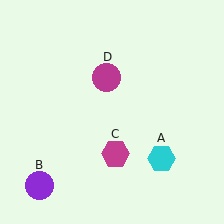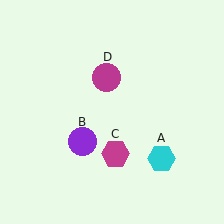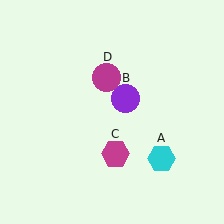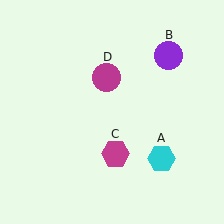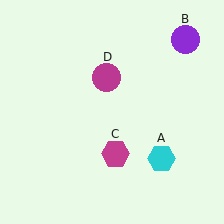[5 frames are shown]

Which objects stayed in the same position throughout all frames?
Cyan hexagon (object A) and magenta hexagon (object C) and magenta circle (object D) remained stationary.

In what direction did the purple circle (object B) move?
The purple circle (object B) moved up and to the right.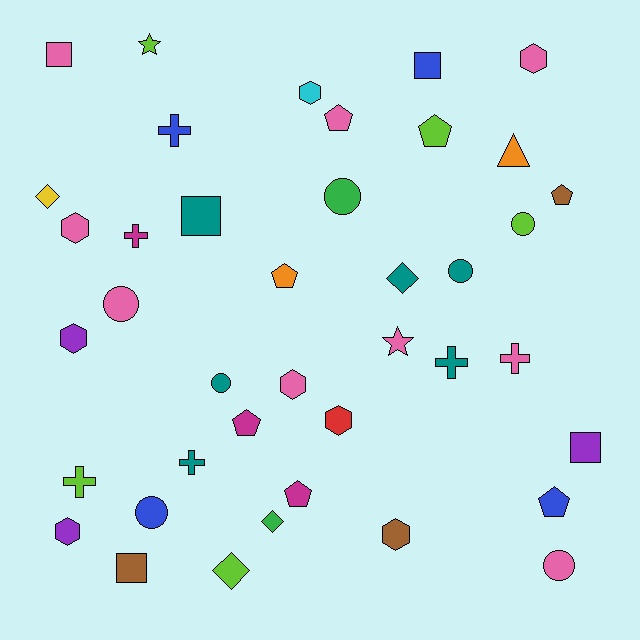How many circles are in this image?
There are 7 circles.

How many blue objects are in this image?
There are 4 blue objects.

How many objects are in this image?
There are 40 objects.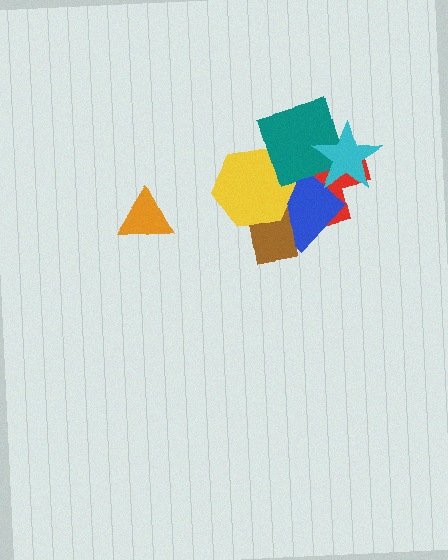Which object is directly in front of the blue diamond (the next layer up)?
The brown rectangle is directly in front of the blue diamond.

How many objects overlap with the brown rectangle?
2 objects overlap with the brown rectangle.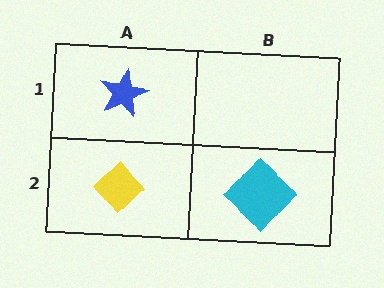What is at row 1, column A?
A blue star.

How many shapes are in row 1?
1 shape.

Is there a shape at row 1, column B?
No, that cell is empty.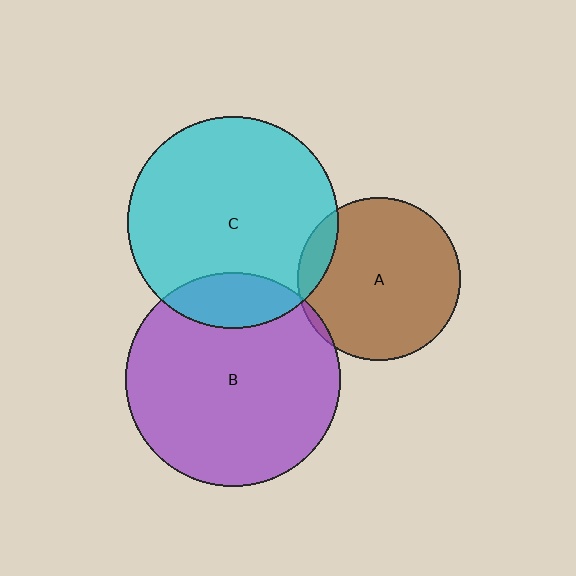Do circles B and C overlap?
Yes.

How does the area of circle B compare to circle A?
Approximately 1.7 times.